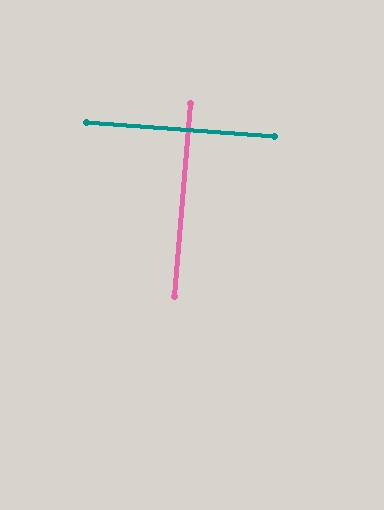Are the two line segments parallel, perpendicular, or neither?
Perpendicular — they meet at approximately 90°.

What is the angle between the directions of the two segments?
Approximately 90 degrees.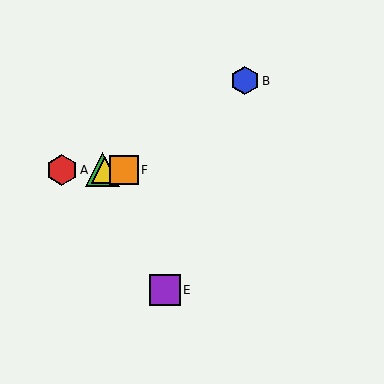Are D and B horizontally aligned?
No, D is at y≈170 and B is at y≈81.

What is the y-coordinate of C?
Object C is at y≈170.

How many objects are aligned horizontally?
4 objects (A, C, D, F) are aligned horizontally.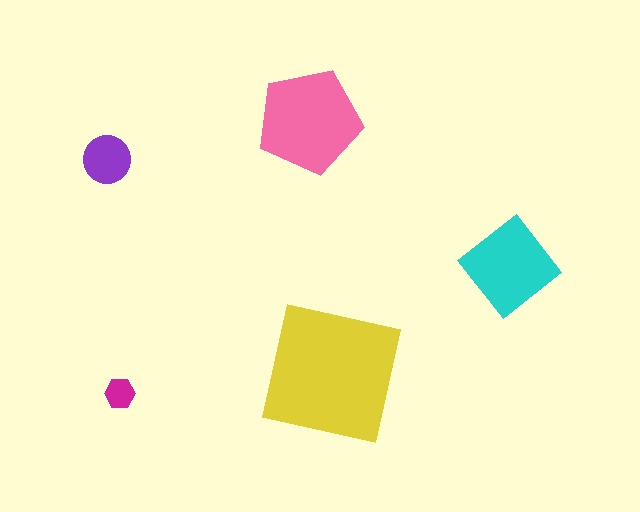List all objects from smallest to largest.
The magenta hexagon, the purple circle, the cyan diamond, the pink pentagon, the yellow square.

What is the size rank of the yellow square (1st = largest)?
1st.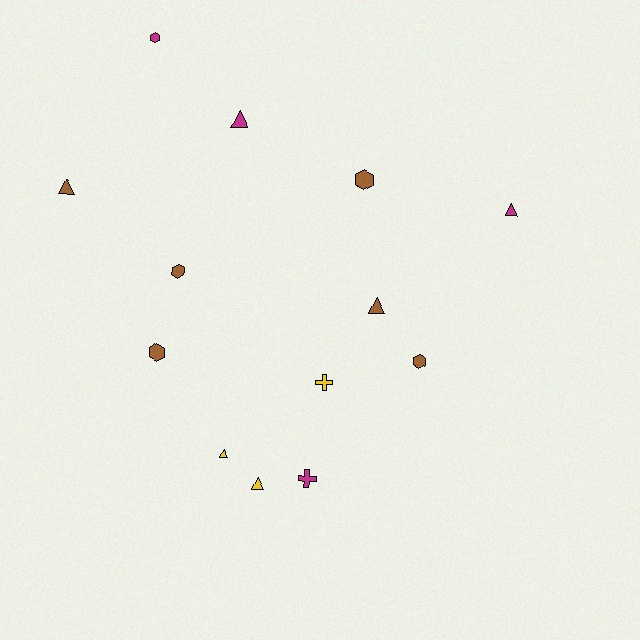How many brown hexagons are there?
There are 4 brown hexagons.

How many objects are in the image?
There are 13 objects.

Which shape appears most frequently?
Triangle, with 6 objects.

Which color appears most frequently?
Brown, with 6 objects.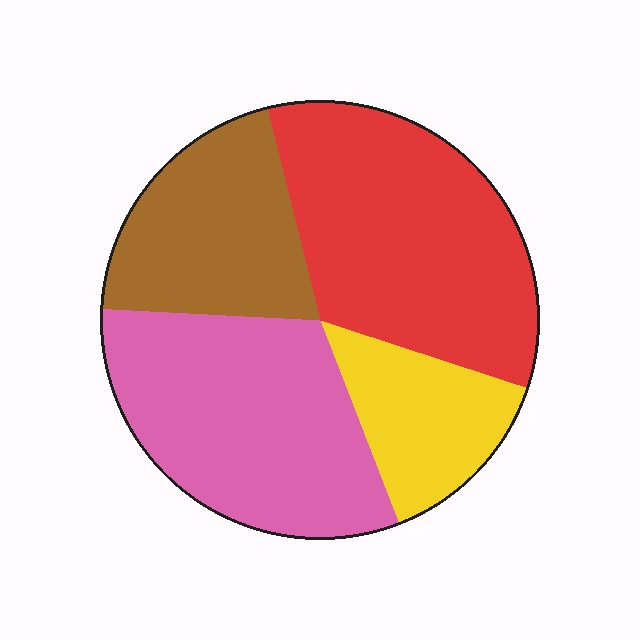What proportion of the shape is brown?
Brown covers around 20% of the shape.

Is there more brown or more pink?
Pink.